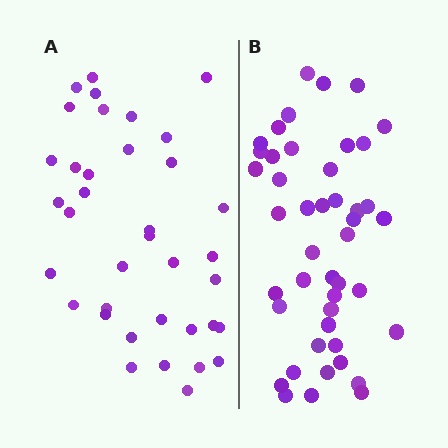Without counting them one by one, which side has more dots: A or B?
Region B (the right region) has more dots.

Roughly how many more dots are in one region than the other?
Region B has roughly 8 or so more dots than region A.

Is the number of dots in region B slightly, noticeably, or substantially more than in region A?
Region B has only slightly more — the two regions are fairly close. The ratio is roughly 1.2 to 1.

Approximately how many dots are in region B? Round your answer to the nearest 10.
About 40 dots. (The exact count is 45, which rounds to 40.)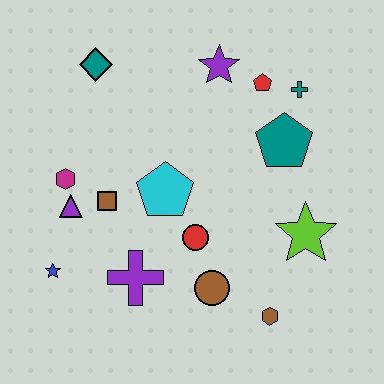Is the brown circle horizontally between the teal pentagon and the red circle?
Yes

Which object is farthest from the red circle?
The teal diamond is farthest from the red circle.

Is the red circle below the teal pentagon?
Yes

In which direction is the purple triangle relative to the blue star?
The purple triangle is above the blue star.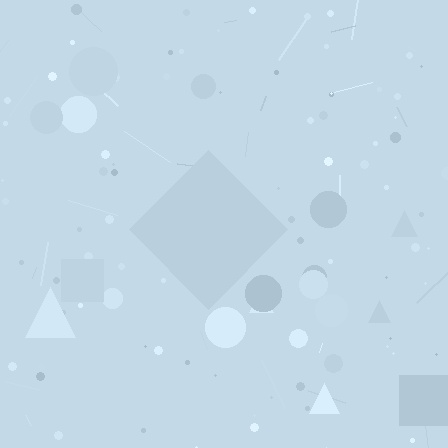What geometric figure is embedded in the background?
A diamond is embedded in the background.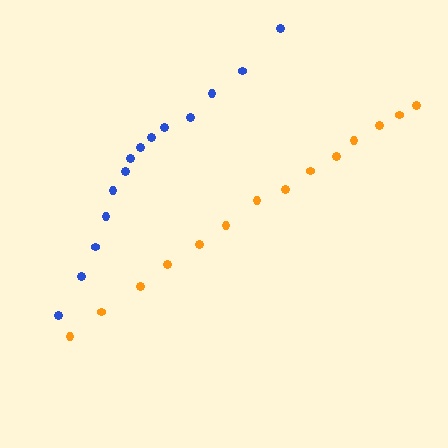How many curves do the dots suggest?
There are 2 distinct paths.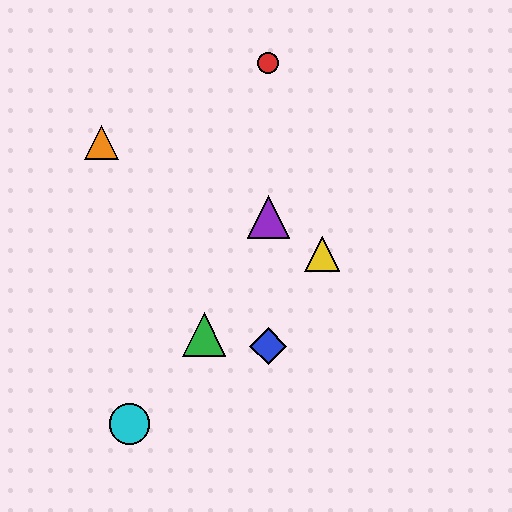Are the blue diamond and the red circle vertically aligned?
Yes, both are at x≈268.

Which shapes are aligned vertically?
The red circle, the blue diamond, the purple triangle are aligned vertically.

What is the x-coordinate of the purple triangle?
The purple triangle is at x≈268.